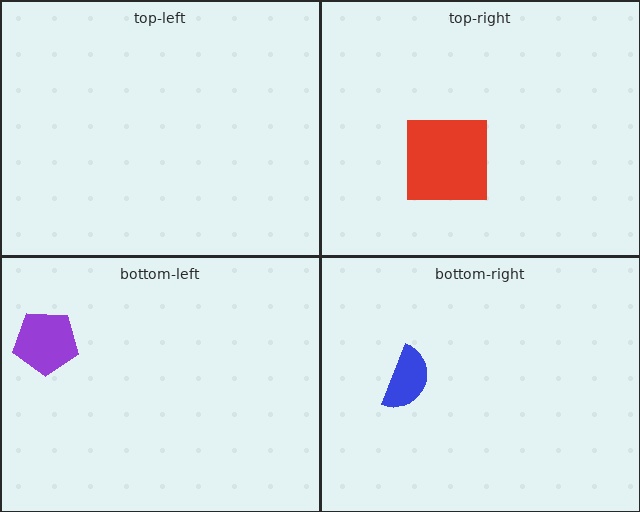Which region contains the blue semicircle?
The bottom-right region.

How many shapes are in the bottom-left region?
1.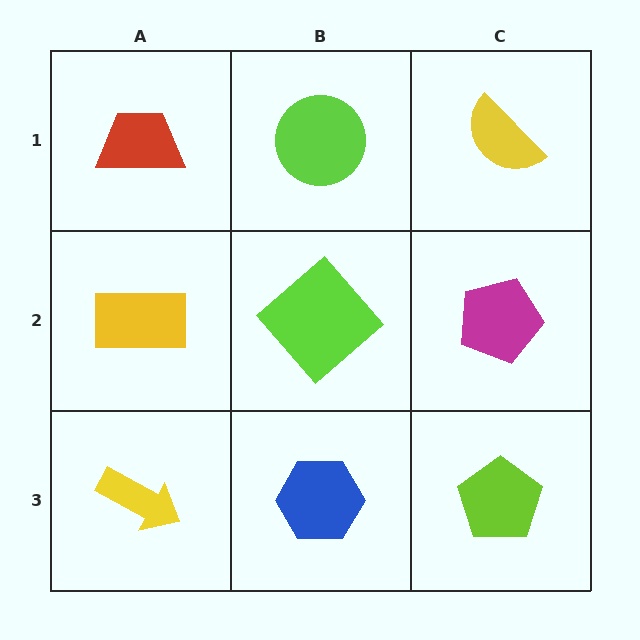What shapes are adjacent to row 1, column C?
A magenta pentagon (row 2, column C), a lime circle (row 1, column B).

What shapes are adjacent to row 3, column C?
A magenta pentagon (row 2, column C), a blue hexagon (row 3, column B).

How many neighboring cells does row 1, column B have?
3.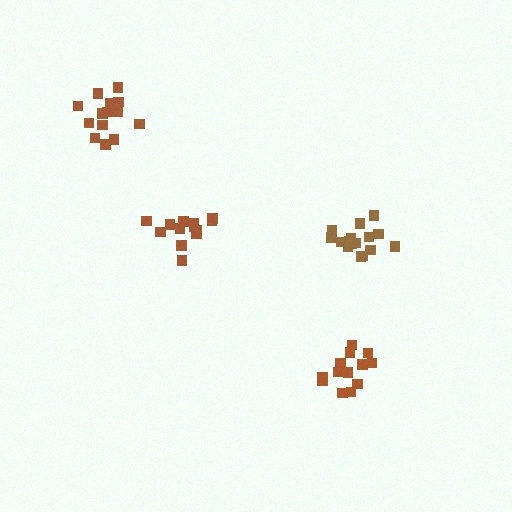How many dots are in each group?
Group 1: 13 dots, Group 2: 13 dots, Group 3: 17 dots, Group 4: 14 dots (57 total).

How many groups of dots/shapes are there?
There are 4 groups.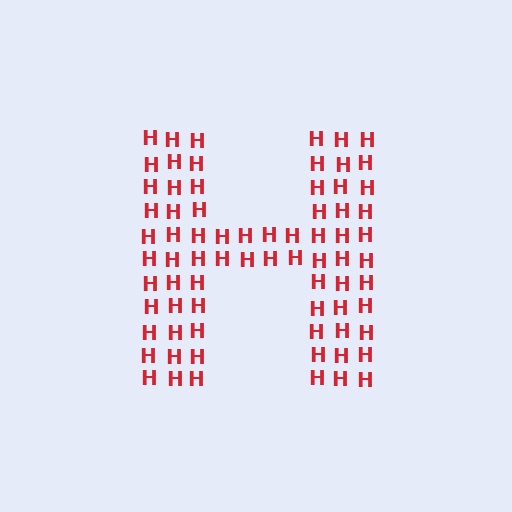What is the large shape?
The large shape is the letter H.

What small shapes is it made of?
It is made of small letter H's.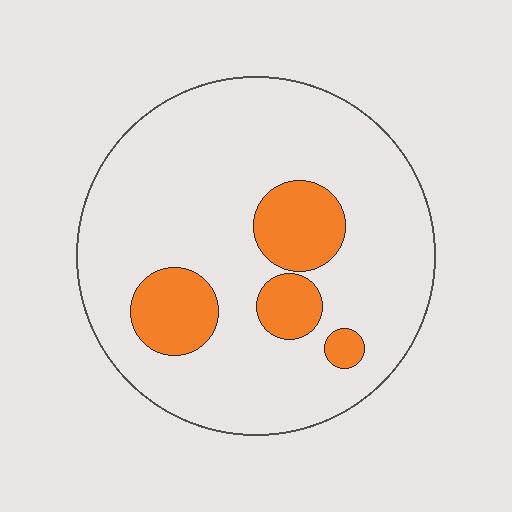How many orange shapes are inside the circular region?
4.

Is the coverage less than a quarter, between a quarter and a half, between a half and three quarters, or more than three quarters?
Less than a quarter.